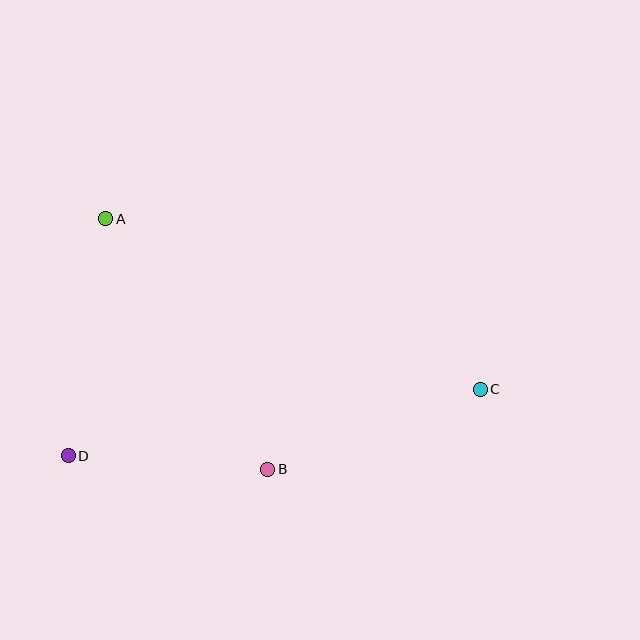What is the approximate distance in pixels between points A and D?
The distance between A and D is approximately 240 pixels.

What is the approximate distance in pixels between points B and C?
The distance between B and C is approximately 227 pixels.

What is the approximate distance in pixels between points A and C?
The distance between A and C is approximately 411 pixels.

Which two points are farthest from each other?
Points C and D are farthest from each other.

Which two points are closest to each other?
Points B and D are closest to each other.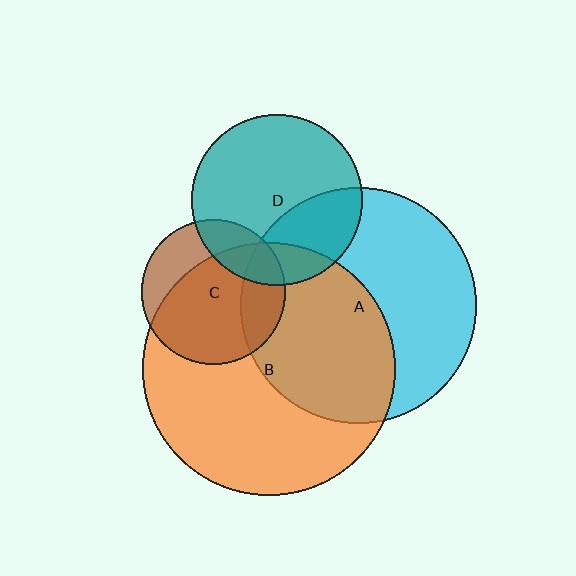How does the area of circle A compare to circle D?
Approximately 1.9 times.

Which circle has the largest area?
Circle B (orange).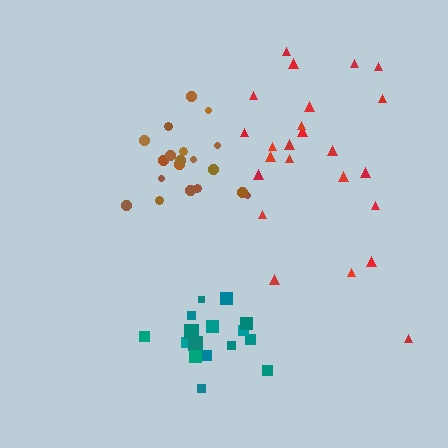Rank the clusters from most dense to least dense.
brown, teal, red.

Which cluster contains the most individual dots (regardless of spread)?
Red (24).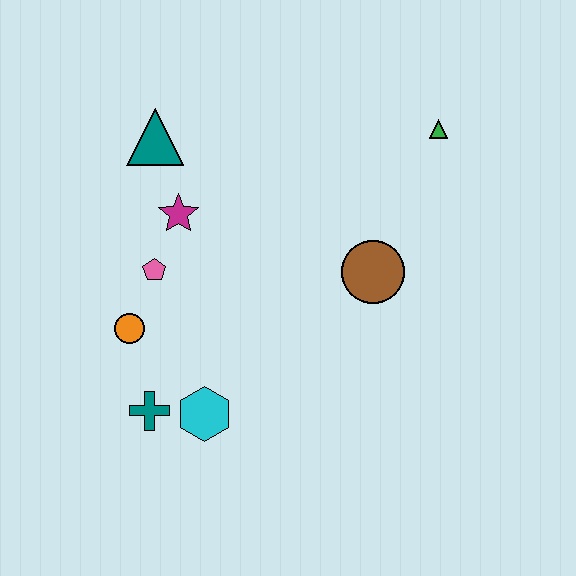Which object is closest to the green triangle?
The brown circle is closest to the green triangle.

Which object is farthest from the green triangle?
The teal cross is farthest from the green triangle.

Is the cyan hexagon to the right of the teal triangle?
Yes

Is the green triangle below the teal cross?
No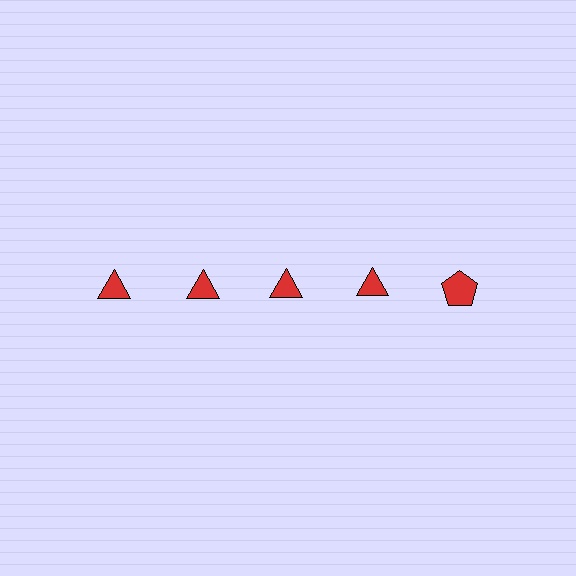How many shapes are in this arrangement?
There are 5 shapes arranged in a grid pattern.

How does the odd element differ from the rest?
It has a different shape: pentagon instead of triangle.